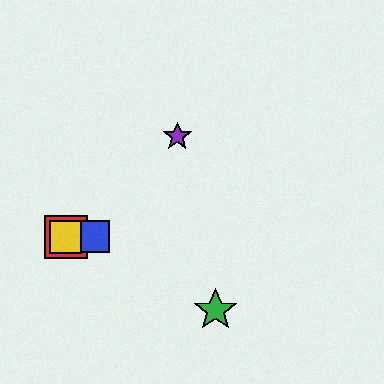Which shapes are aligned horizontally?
The red square, the blue square, the yellow square are aligned horizontally.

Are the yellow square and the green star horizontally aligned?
No, the yellow square is at y≈237 and the green star is at y≈310.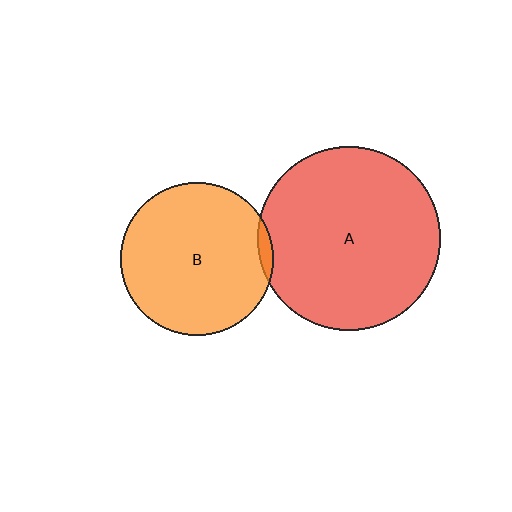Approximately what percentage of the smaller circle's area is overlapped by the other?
Approximately 5%.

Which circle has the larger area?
Circle A (red).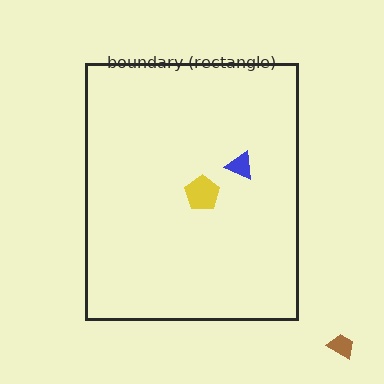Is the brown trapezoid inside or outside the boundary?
Outside.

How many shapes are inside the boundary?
2 inside, 1 outside.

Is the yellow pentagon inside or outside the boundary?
Inside.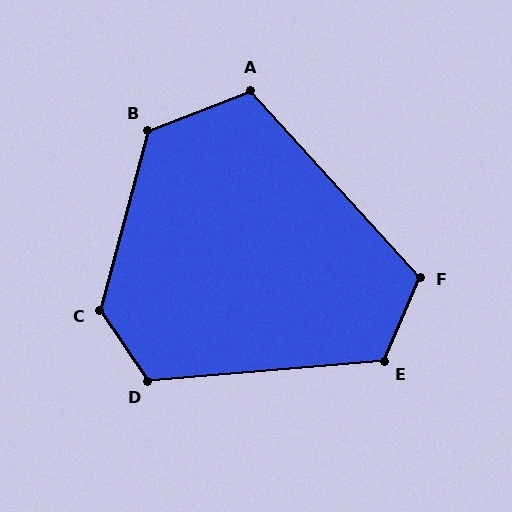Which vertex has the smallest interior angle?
A, at approximately 111 degrees.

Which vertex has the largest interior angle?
C, at approximately 131 degrees.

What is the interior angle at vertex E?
Approximately 118 degrees (obtuse).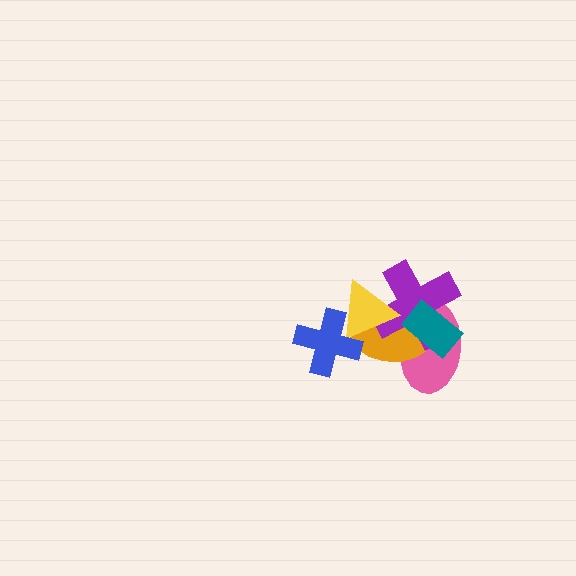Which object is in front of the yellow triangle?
The blue cross is in front of the yellow triangle.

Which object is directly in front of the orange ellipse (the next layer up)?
The purple cross is directly in front of the orange ellipse.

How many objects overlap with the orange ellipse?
5 objects overlap with the orange ellipse.